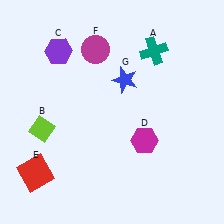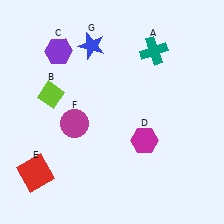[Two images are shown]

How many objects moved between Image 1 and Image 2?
3 objects moved between the two images.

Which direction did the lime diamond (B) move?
The lime diamond (B) moved up.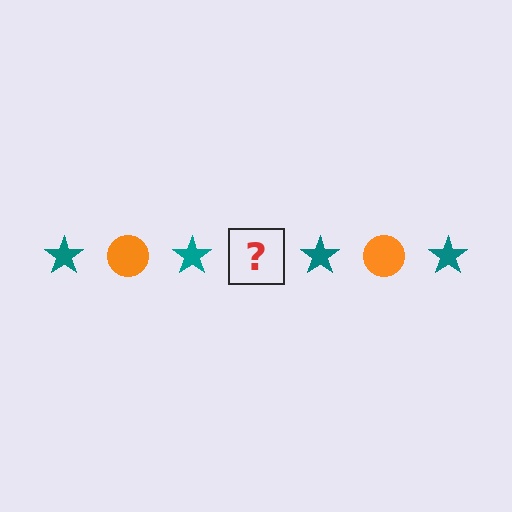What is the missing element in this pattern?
The missing element is an orange circle.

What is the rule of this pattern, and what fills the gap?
The rule is that the pattern alternates between teal star and orange circle. The gap should be filled with an orange circle.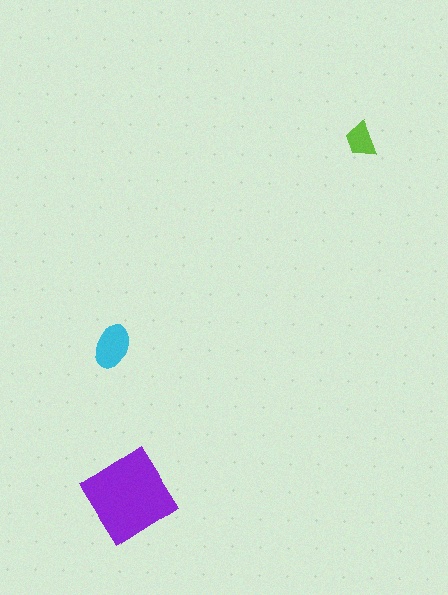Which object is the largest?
The purple diamond.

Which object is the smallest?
The lime trapezoid.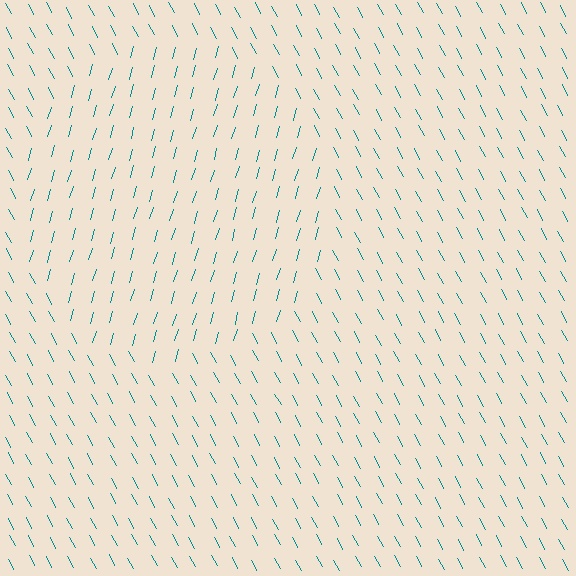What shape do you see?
I see a circle.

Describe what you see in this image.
The image is filled with small teal line segments. A circle region in the image has lines oriented differently from the surrounding lines, creating a visible texture boundary.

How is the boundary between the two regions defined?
The boundary is defined purely by a change in line orientation (approximately 45 degrees difference). All lines are the same color and thickness.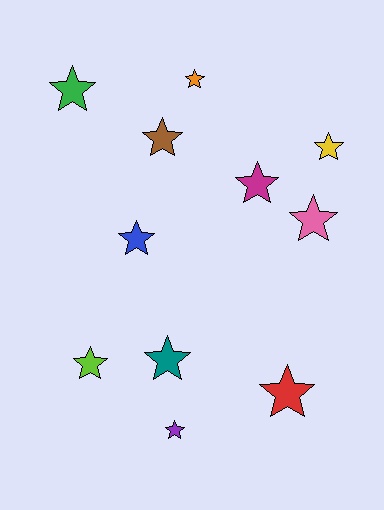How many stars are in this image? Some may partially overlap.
There are 11 stars.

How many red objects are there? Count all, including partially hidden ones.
There is 1 red object.